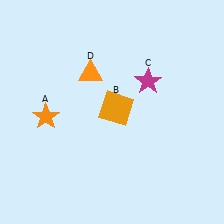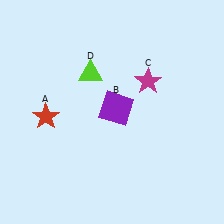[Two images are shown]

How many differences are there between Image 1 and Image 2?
There are 3 differences between the two images.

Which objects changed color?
A changed from orange to red. B changed from orange to purple. D changed from orange to lime.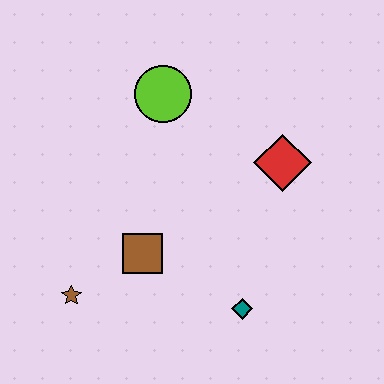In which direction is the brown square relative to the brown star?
The brown square is to the right of the brown star.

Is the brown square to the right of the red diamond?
No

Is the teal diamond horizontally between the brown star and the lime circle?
No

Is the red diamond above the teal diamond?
Yes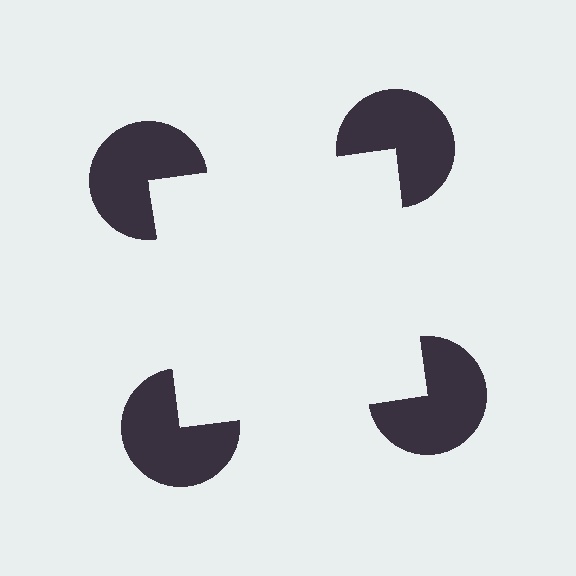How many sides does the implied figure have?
4 sides.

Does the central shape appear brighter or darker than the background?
It typically appears slightly brighter than the background, even though no actual brightness change is drawn.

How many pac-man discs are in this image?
There are 4 — one at each vertex of the illusory square.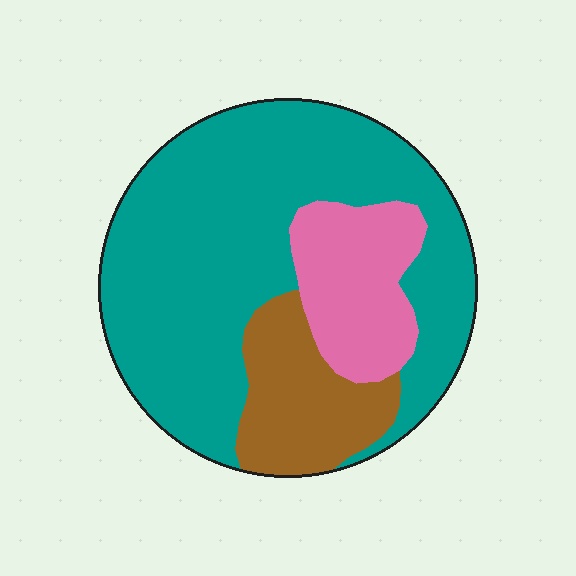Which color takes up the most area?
Teal, at roughly 65%.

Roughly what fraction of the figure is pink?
Pink covers about 15% of the figure.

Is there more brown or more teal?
Teal.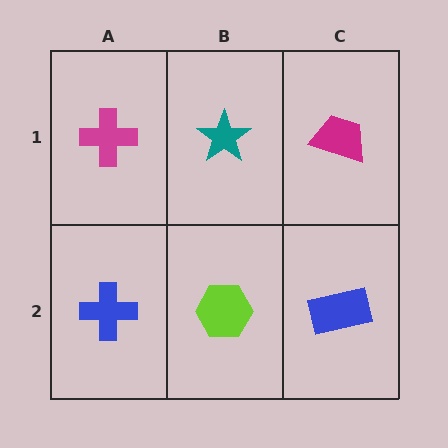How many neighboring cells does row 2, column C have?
2.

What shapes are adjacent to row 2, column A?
A magenta cross (row 1, column A), a lime hexagon (row 2, column B).